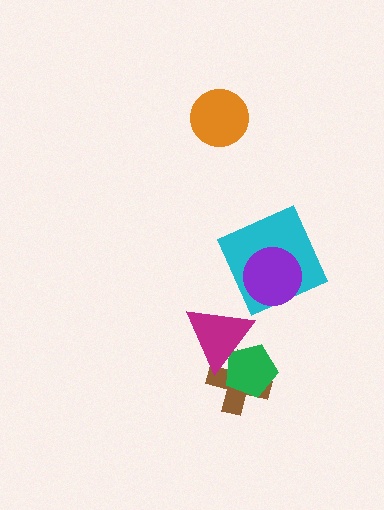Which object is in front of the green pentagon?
The magenta triangle is in front of the green pentagon.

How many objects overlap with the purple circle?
1 object overlaps with the purple circle.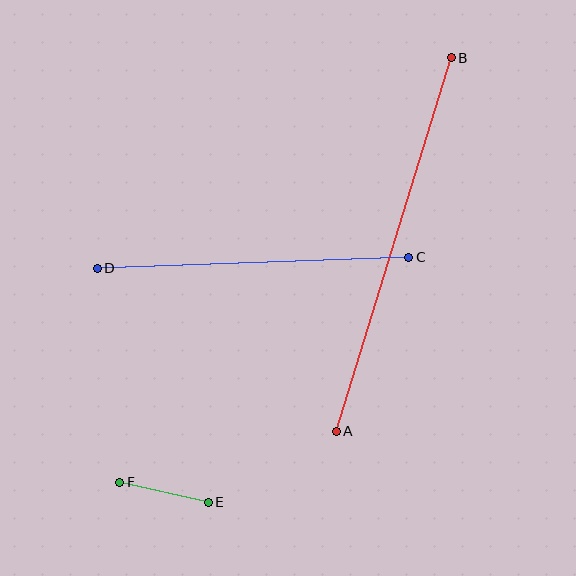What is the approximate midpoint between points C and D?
The midpoint is at approximately (253, 263) pixels.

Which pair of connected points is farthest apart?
Points A and B are farthest apart.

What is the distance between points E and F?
The distance is approximately 90 pixels.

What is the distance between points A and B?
The distance is approximately 391 pixels.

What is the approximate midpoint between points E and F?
The midpoint is at approximately (164, 492) pixels.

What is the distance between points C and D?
The distance is approximately 312 pixels.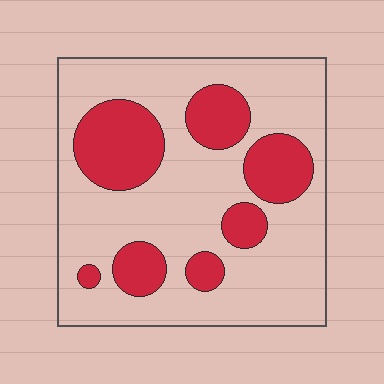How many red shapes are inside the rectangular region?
7.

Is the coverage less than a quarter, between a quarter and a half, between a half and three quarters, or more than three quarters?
Between a quarter and a half.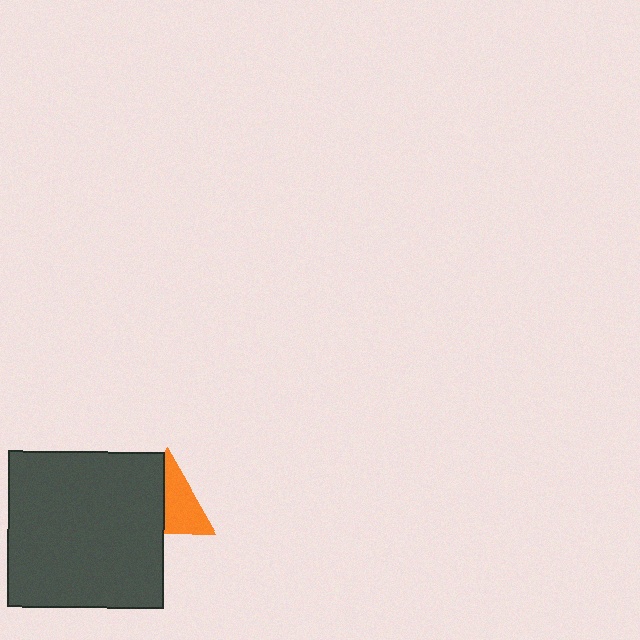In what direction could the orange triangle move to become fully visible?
The orange triangle could move right. That would shift it out from behind the dark gray square entirely.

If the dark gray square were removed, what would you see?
You would see the complete orange triangle.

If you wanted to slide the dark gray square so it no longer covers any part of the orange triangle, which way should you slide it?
Slide it left — that is the most direct way to separate the two shapes.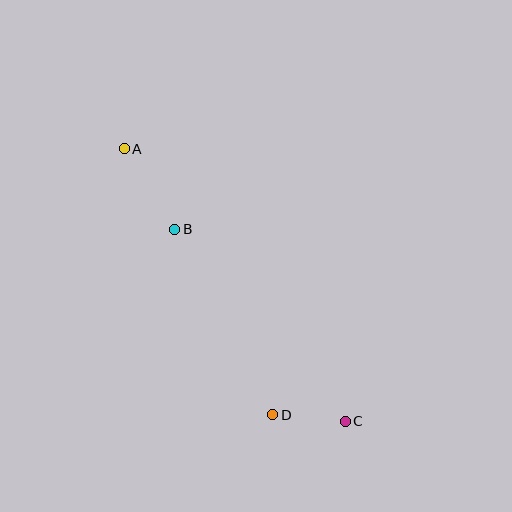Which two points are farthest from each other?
Points A and C are farthest from each other.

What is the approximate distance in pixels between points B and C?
The distance between B and C is approximately 257 pixels.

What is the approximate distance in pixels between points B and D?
The distance between B and D is approximately 210 pixels.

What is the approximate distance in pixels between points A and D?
The distance between A and D is approximately 305 pixels.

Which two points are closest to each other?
Points C and D are closest to each other.